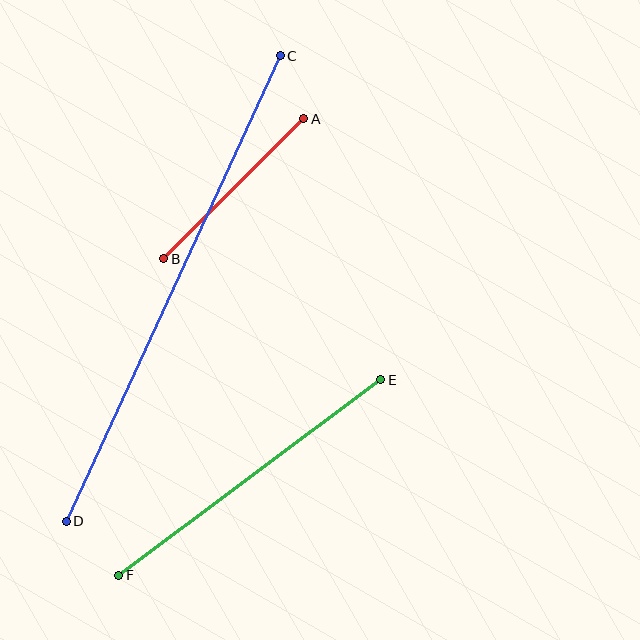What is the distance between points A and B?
The distance is approximately 198 pixels.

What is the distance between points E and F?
The distance is approximately 327 pixels.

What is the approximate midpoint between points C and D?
The midpoint is at approximately (173, 289) pixels.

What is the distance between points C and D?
The distance is approximately 512 pixels.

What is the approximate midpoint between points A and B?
The midpoint is at approximately (234, 189) pixels.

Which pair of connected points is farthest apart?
Points C and D are farthest apart.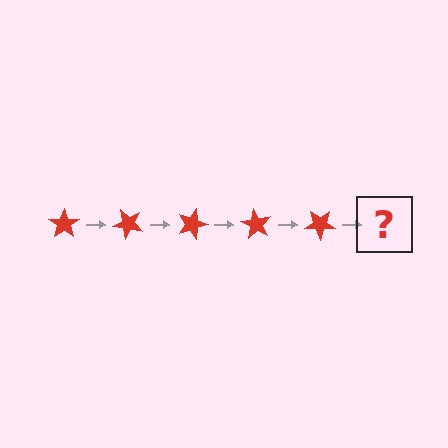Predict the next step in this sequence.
The next step is a red star rotated 225 degrees.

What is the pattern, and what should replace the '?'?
The pattern is that the star rotates 45 degrees each step. The '?' should be a red star rotated 225 degrees.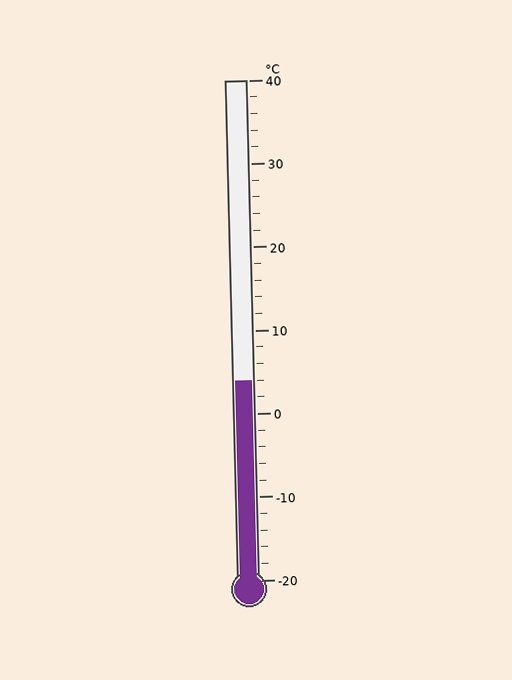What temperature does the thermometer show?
The thermometer shows approximately 4°C.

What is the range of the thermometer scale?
The thermometer scale ranges from -20°C to 40°C.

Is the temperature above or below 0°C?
The temperature is above 0°C.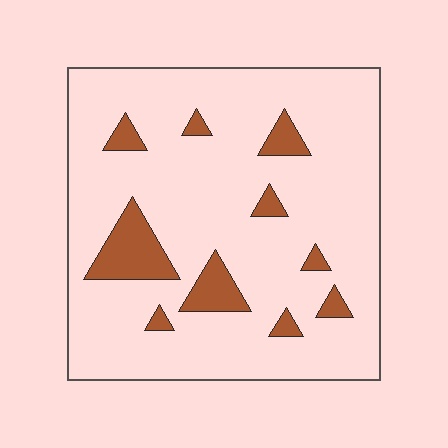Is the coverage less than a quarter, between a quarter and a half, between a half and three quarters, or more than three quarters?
Less than a quarter.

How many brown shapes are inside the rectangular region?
10.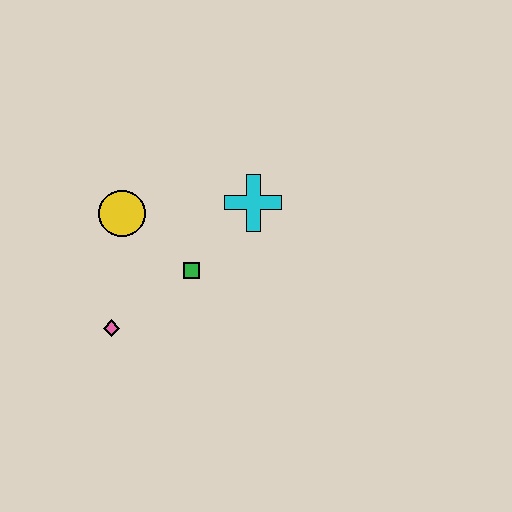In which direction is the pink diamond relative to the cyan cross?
The pink diamond is to the left of the cyan cross.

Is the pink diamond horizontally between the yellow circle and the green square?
No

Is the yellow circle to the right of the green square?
No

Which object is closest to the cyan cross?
The green square is closest to the cyan cross.